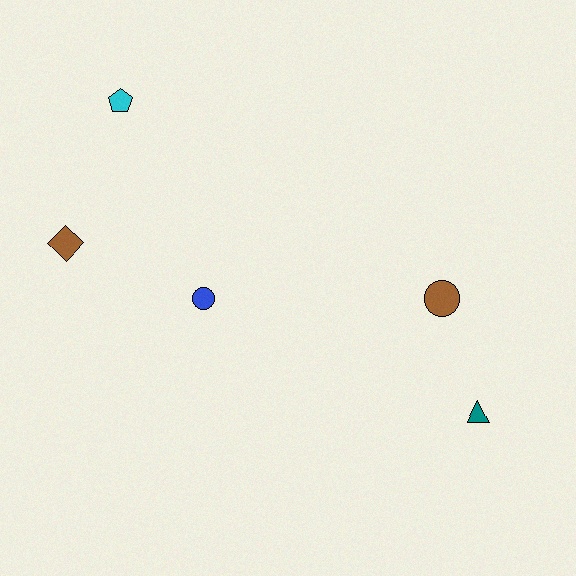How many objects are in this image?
There are 5 objects.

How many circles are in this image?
There are 2 circles.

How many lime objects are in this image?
There are no lime objects.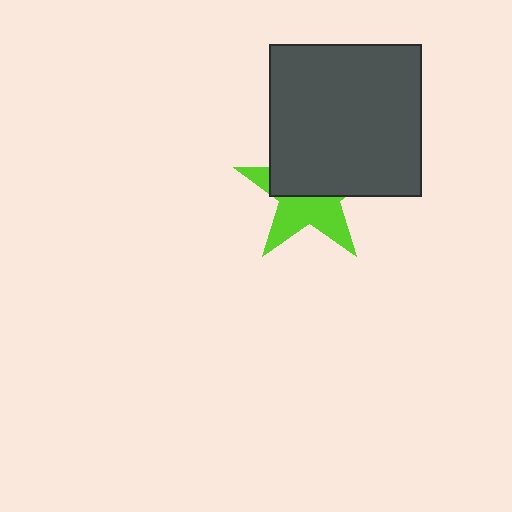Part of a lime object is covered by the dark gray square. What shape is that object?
It is a star.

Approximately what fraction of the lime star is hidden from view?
Roughly 53% of the lime star is hidden behind the dark gray square.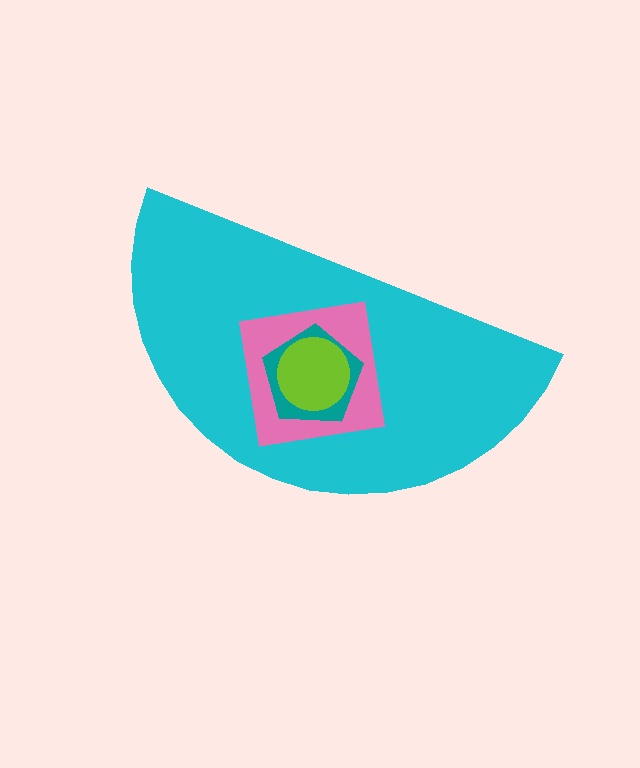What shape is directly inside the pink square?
The teal pentagon.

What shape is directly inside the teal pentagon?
The lime circle.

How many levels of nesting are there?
4.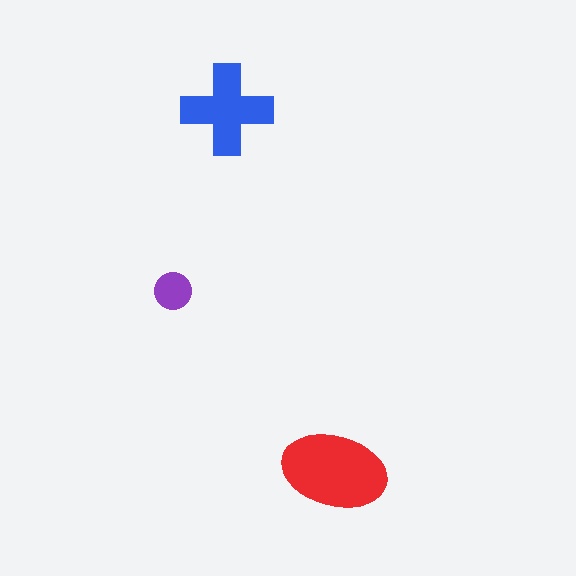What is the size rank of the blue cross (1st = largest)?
2nd.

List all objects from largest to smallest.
The red ellipse, the blue cross, the purple circle.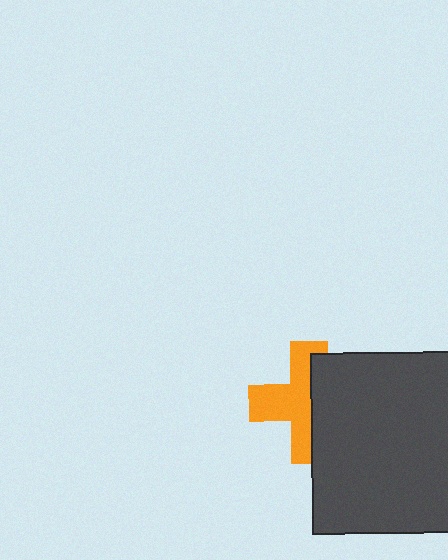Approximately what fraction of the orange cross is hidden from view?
Roughly 46% of the orange cross is hidden behind the dark gray rectangle.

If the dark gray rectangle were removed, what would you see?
You would see the complete orange cross.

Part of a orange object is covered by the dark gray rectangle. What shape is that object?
It is a cross.